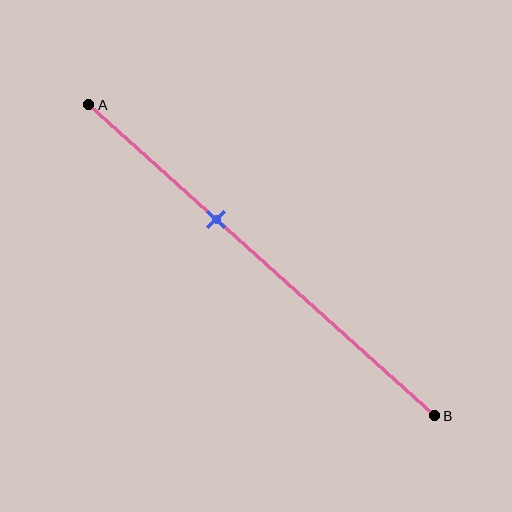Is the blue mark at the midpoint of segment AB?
No, the mark is at about 35% from A, not at the 50% midpoint.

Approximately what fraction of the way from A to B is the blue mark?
The blue mark is approximately 35% of the way from A to B.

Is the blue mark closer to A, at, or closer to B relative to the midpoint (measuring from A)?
The blue mark is closer to point A than the midpoint of segment AB.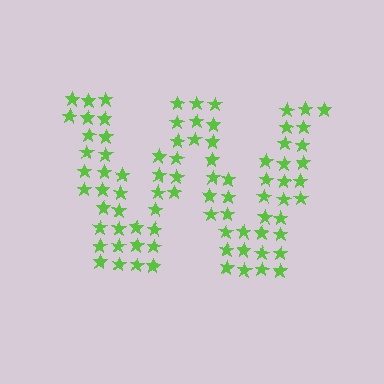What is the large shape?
The large shape is the letter W.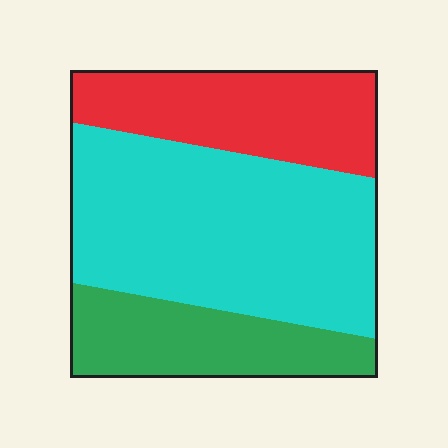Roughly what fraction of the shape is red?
Red covers roughly 25% of the shape.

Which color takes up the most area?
Cyan, at roughly 50%.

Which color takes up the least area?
Green, at roughly 20%.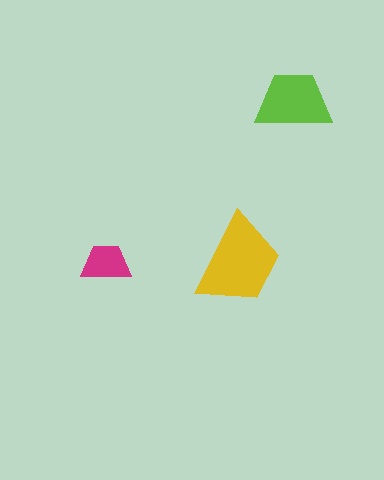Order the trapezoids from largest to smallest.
the yellow one, the lime one, the magenta one.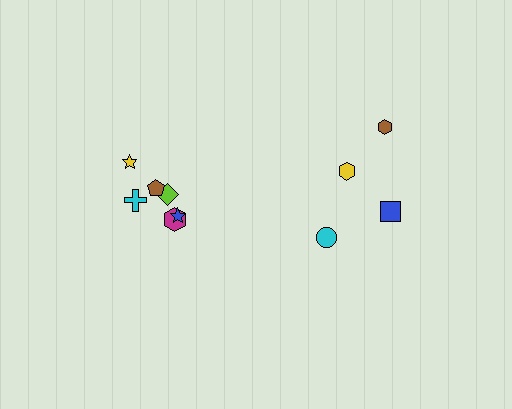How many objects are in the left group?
There are 6 objects.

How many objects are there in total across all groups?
There are 10 objects.